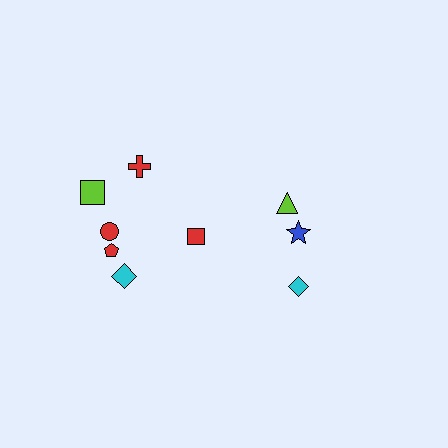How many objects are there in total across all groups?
There are 9 objects.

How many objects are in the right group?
There are 3 objects.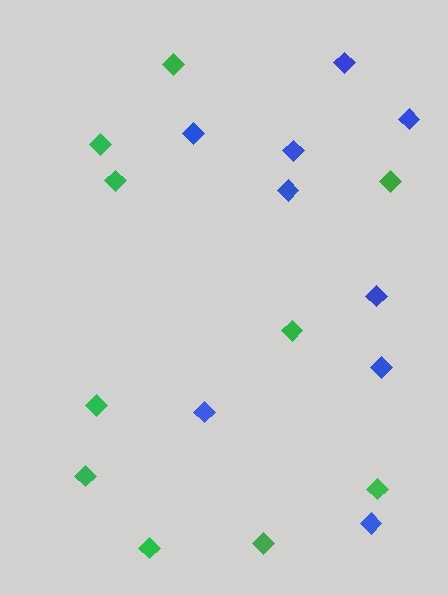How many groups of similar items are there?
There are 2 groups: one group of blue diamonds (9) and one group of green diamonds (10).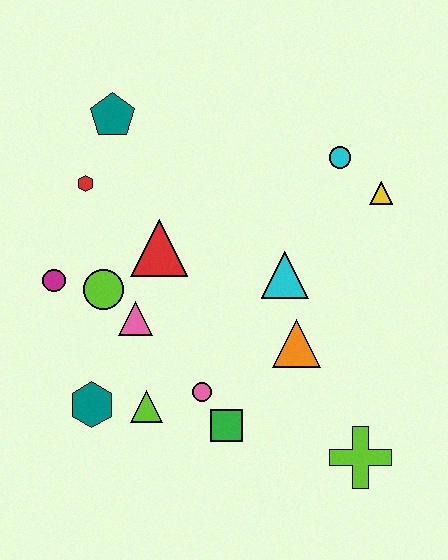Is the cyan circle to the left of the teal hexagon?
No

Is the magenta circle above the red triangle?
No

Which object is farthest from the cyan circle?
The teal hexagon is farthest from the cyan circle.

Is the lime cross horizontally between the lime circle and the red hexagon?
No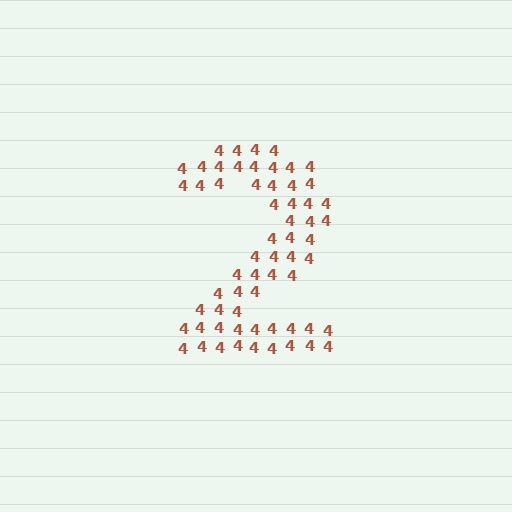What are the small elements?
The small elements are digit 4's.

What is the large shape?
The large shape is the digit 2.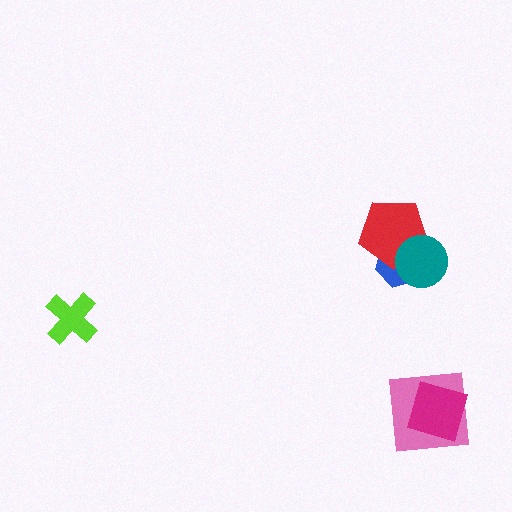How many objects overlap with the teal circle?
2 objects overlap with the teal circle.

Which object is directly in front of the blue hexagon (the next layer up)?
The red pentagon is directly in front of the blue hexagon.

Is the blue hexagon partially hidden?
Yes, it is partially covered by another shape.